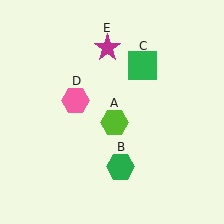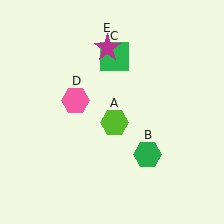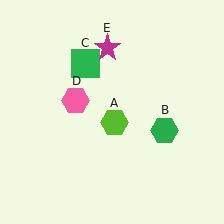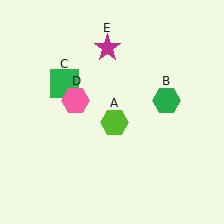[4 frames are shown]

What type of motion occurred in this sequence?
The green hexagon (object B), green square (object C) rotated counterclockwise around the center of the scene.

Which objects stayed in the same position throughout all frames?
Lime hexagon (object A) and pink hexagon (object D) and magenta star (object E) remained stationary.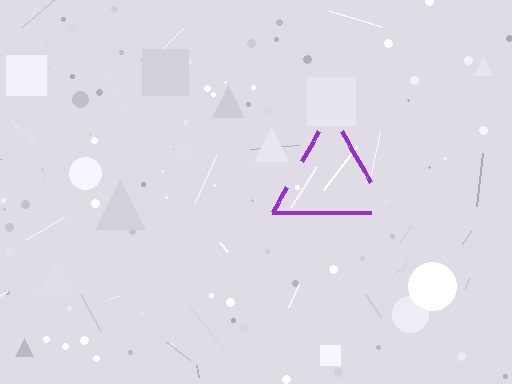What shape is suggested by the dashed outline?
The dashed outline suggests a triangle.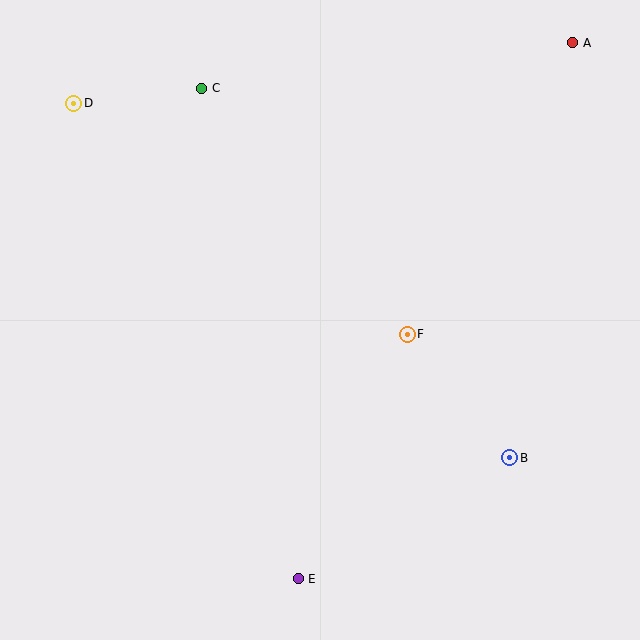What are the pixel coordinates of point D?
Point D is at (74, 103).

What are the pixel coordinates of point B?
Point B is at (510, 458).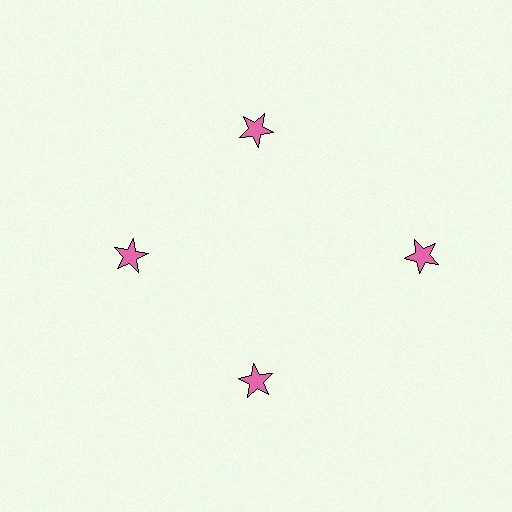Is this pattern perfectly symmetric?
No. The 4 pink stars are arranged in a ring, but one element near the 3 o'clock position is pushed outward from the center, breaking the 4-fold rotational symmetry.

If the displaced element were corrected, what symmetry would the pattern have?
It would have 4-fold rotational symmetry — the pattern would map onto itself every 90 degrees.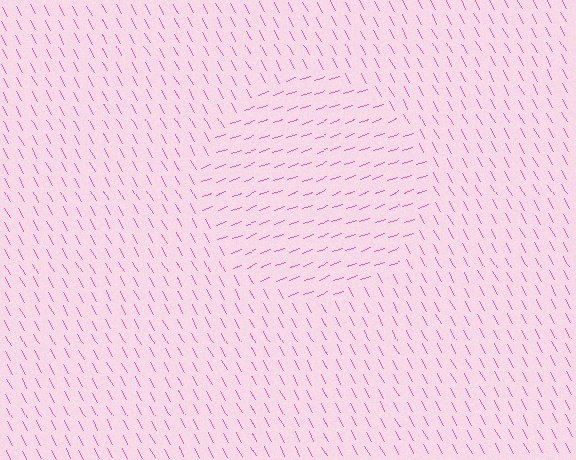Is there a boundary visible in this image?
Yes, there is a texture boundary formed by a change in line orientation.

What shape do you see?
I see a circle.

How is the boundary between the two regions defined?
The boundary is defined purely by a change in line orientation (approximately 81 degrees difference). All lines are the same color and thickness.